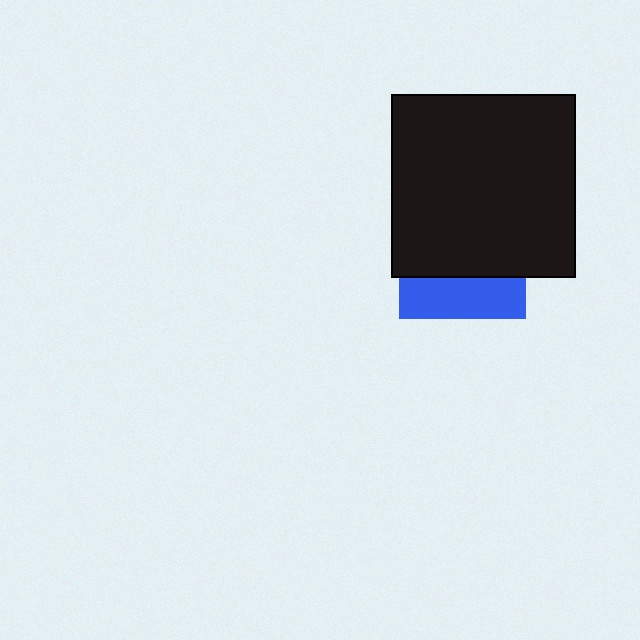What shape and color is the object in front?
The object in front is a black square.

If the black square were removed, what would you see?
You would see the complete blue square.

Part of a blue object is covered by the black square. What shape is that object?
It is a square.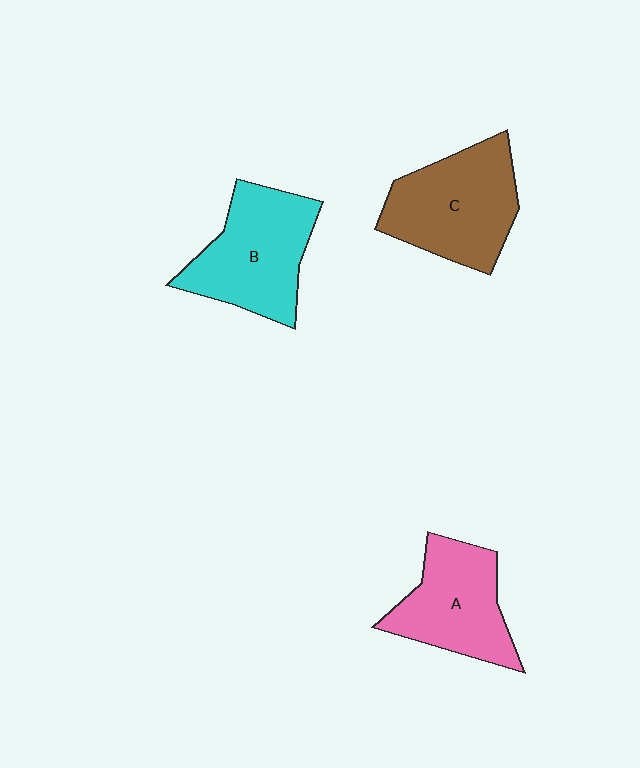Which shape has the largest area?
Shape C (brown).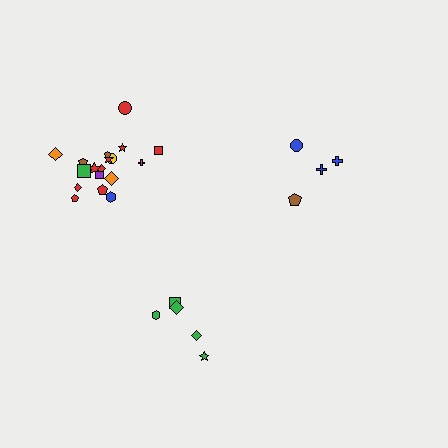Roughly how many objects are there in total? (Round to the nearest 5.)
Roughly 25 objects in total.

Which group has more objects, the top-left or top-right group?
The top-left group.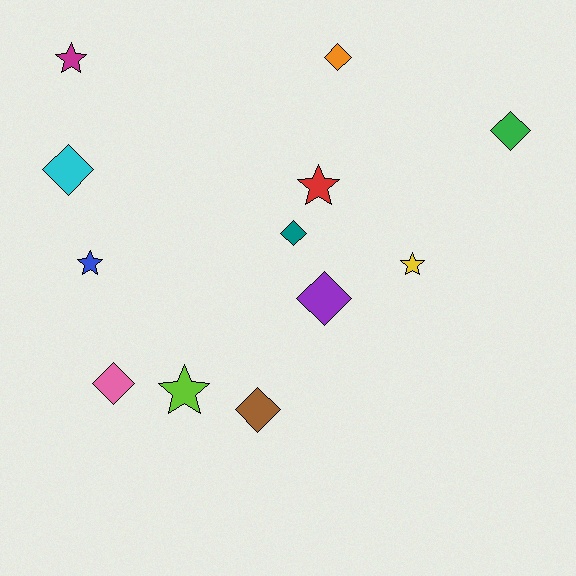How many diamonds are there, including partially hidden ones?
There are 7 diamonds.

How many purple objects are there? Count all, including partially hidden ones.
There is 1 purple object.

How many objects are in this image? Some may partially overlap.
There are 12 objects.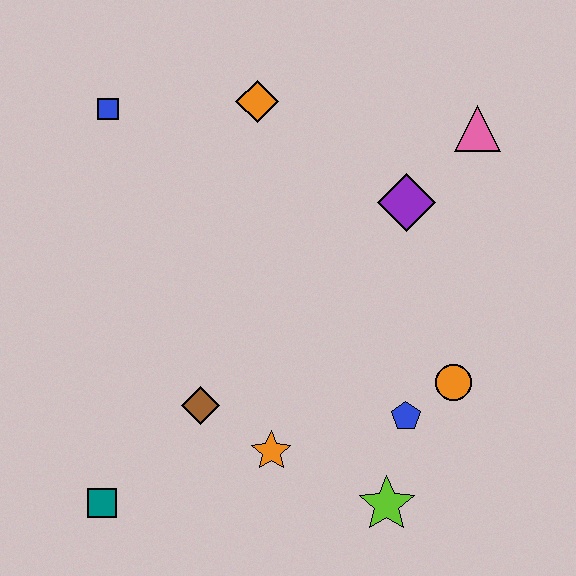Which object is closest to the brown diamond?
The orange star is closest to the brown diamond.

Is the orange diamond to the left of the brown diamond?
No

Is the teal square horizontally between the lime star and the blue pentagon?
No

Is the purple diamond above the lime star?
Yes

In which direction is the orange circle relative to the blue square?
The orange circle is to the right of the blue square.